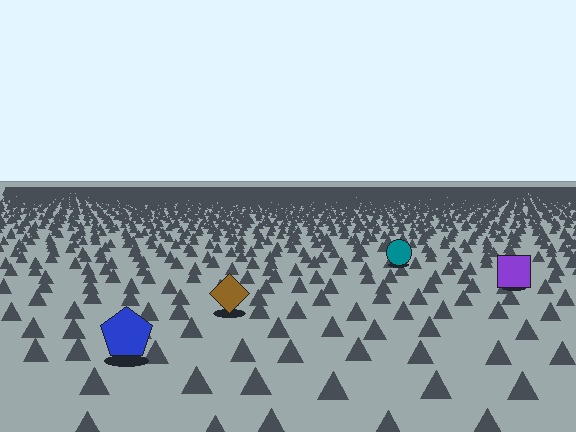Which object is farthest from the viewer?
The teal circle is farthest from the viewer. It appears smaller and the ground texture around it is denser.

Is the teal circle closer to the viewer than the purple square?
No. The purple square is closer — you can tell from the texture gradient: the ground texture is coarser near it.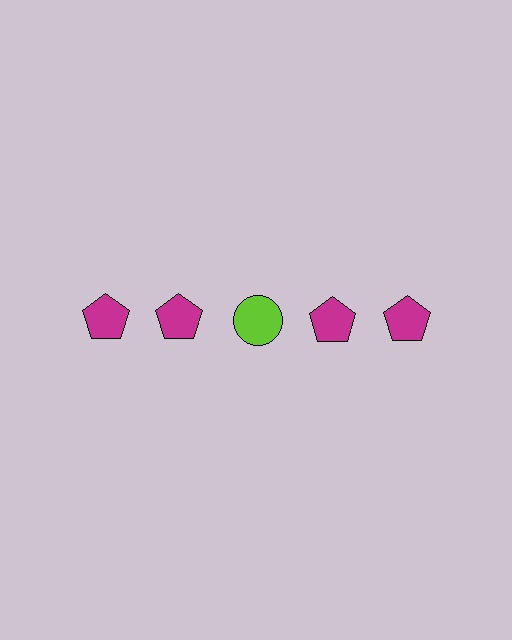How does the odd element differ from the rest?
It differs in both color (lime instead of magenta) and shape (circle instead of pentagon).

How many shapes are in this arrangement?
There are 5 shapes arranged in a grid pattern.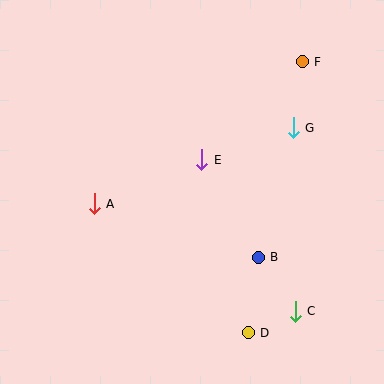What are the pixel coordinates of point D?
Point D is at (248, 333).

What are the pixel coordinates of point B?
Point B is at (258, 257).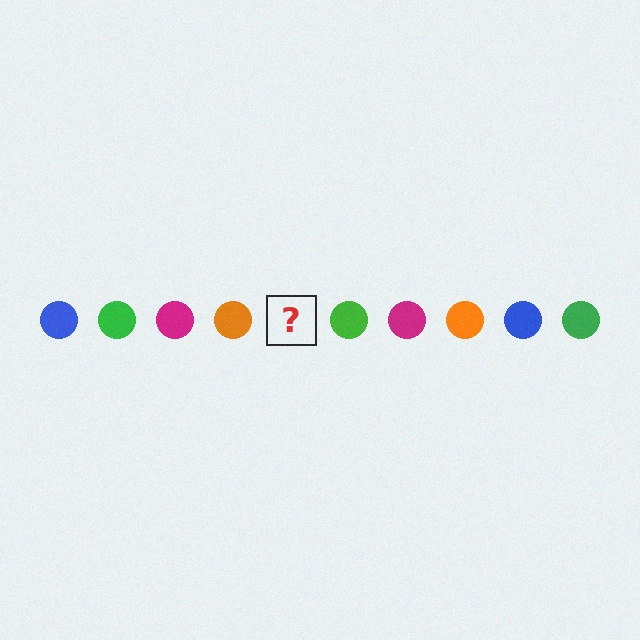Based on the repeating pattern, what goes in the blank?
The blank should be a blue circle.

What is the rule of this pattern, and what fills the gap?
The rule is that the pattern cycles through blue, green, magenta, orange circles. The gap should be filled with a blue circle.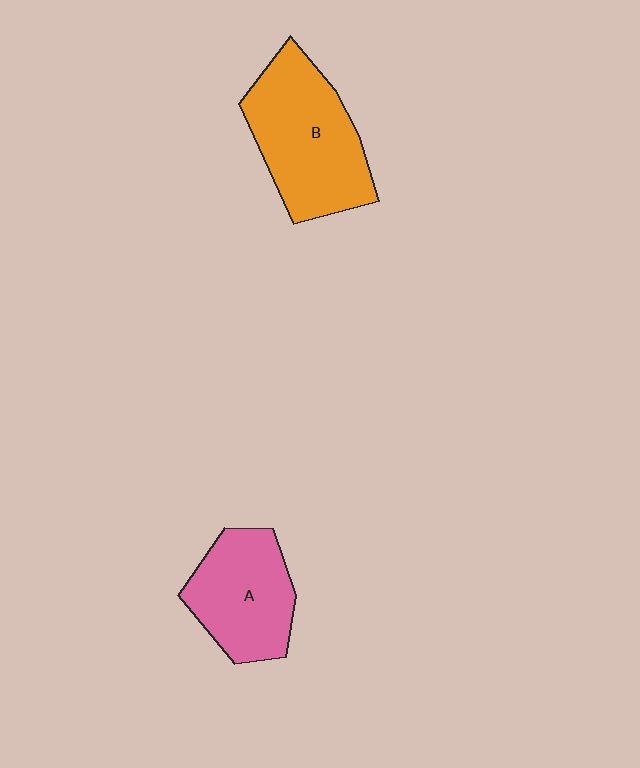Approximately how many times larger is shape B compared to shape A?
Approximately 1.3 times.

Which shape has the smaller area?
Shape A (pink).